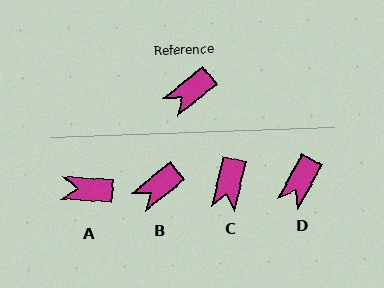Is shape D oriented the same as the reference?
No, it is off by about 23 degrees.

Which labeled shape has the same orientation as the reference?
B.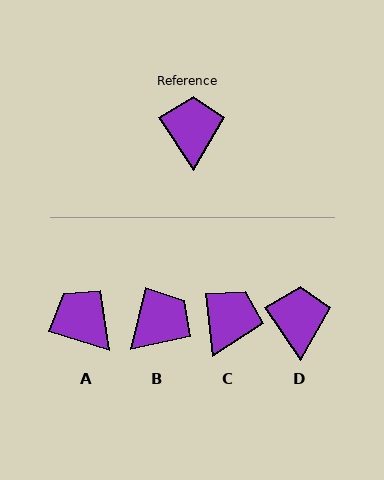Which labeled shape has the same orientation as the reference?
D.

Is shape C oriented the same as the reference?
No, it is off by about 28 degrees.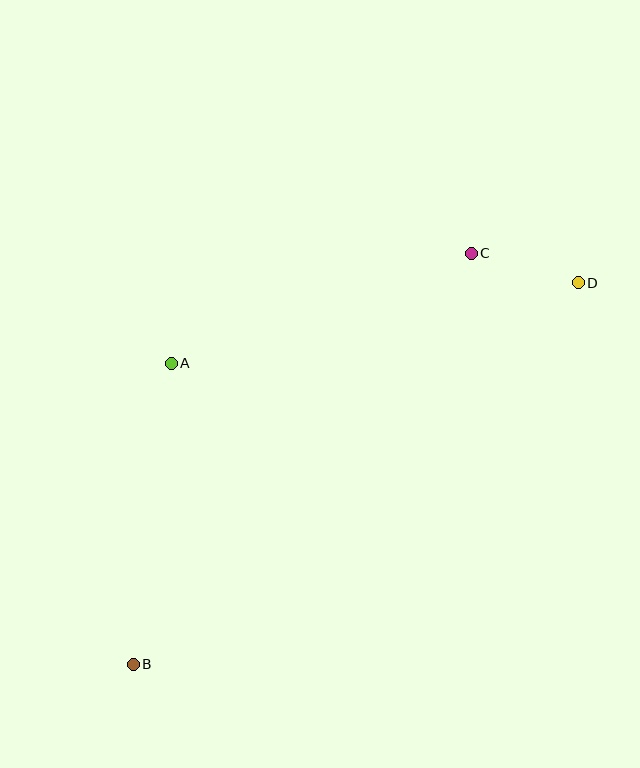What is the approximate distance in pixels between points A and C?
The distance between A and C is approximately 320 pixels.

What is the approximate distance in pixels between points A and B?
The distance between A and B is approximately 303 pixels.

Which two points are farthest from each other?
Points B and D are farthest from each other.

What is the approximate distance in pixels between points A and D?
The distance between A and D is approximately 415 pixels.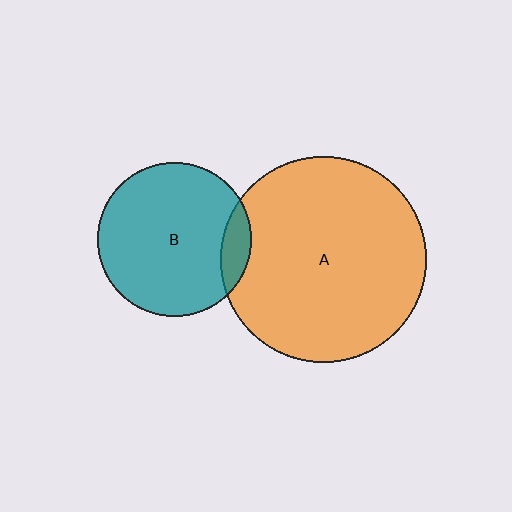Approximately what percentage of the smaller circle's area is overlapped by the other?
Approximately 10%.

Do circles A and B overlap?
Yes.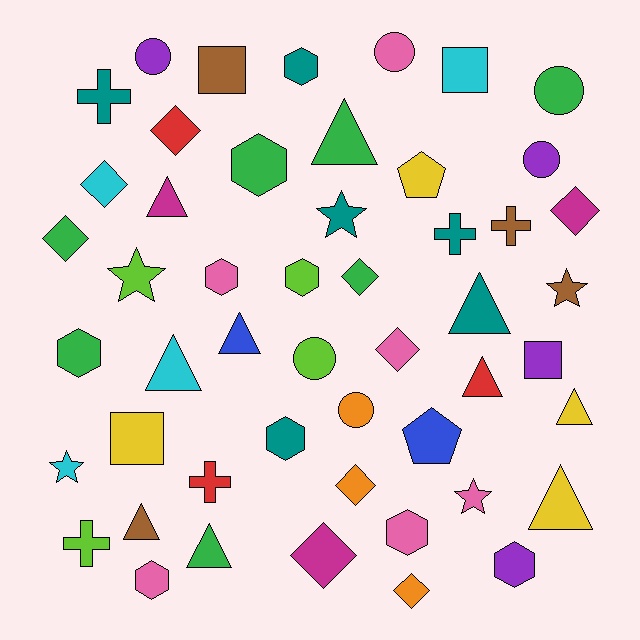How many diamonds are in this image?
There are 9 diamonds.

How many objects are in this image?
There are 50 objects.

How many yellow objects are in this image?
There are 4 yellow objects.